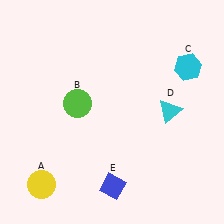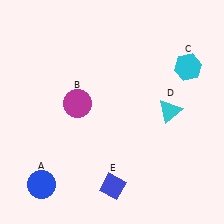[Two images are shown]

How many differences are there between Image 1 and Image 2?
There are 2 differences between the two images.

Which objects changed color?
A changed from yellow to blue. B changed from lime to magenta.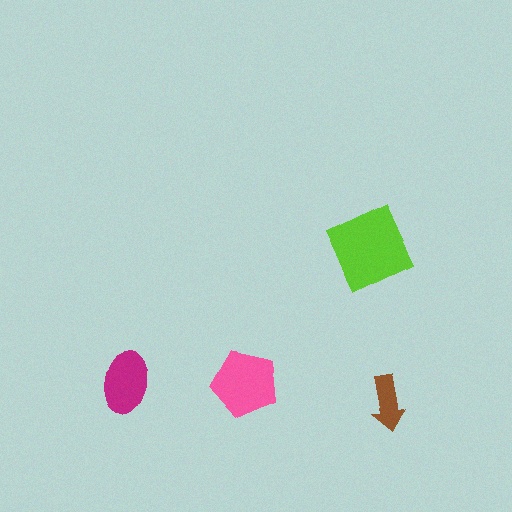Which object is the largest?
The lime diamond.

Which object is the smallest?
The brown arrow.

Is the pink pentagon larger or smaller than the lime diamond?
Smaller.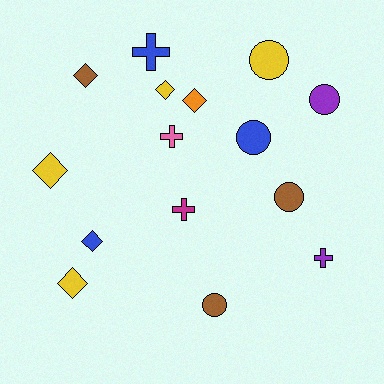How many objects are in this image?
There are 15 objects.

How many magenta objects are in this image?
There is 1 magenta object.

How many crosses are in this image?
There are 4 crosses.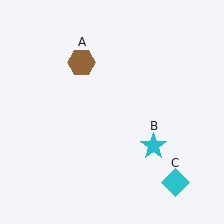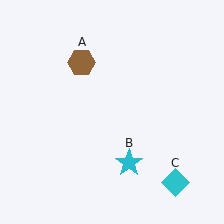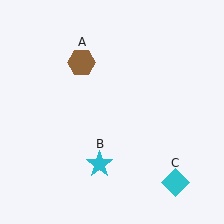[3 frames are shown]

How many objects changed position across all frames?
1 object changed position: cyan star (object B).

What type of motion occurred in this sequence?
The cyan star (object B) rotated clockwise around the center of the scene.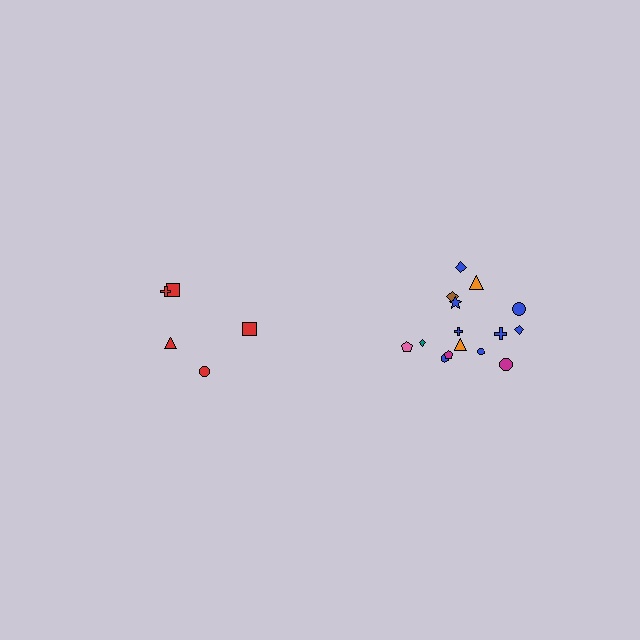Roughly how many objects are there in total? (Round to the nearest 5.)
Roughly 20 objects in total.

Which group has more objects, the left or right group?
The right group.